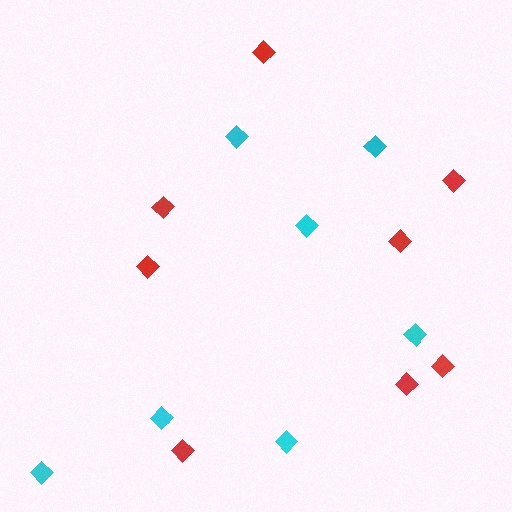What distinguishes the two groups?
There are 2 groups: one group of red diamonds (8) and one group of cyan diamonds (7).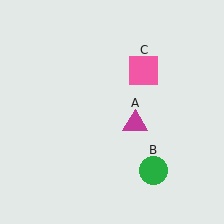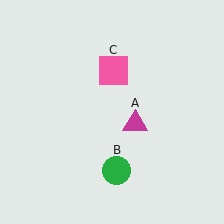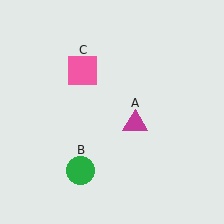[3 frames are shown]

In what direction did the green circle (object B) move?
The green circle (object B) moved left.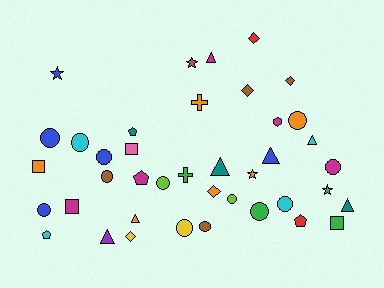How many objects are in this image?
There are 40 objects.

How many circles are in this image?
There are 13 circles.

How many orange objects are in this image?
There are 6 orange objects.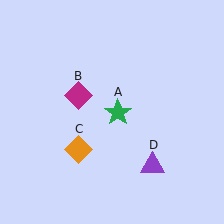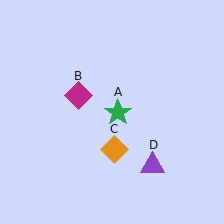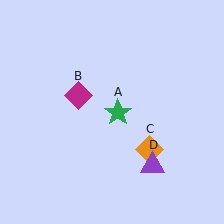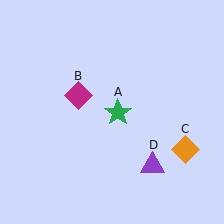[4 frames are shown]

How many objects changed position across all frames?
1 object changed position: orange diamond (object C).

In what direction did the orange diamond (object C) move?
The orange diamond (object C) moved right.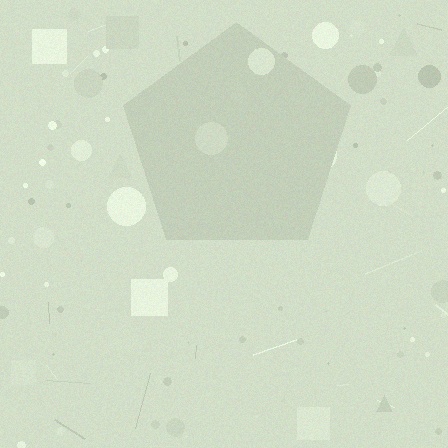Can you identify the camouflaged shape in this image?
The camouflaged shape is a pentagon.